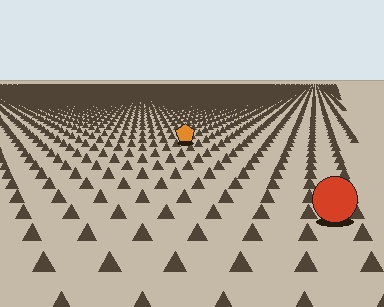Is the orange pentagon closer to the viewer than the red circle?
No. The red circle is closer — you can tell from the texture gradient: the ground texture is coarser near it.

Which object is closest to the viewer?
The red circle is closest. The texture marks near it are larger and more spread out.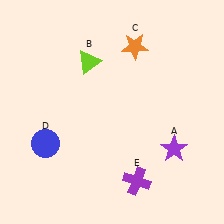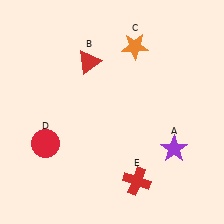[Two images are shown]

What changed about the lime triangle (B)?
In Image 1, B is lime. In Image 2, it changed to red.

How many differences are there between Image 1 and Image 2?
There are 3 differences between the two images.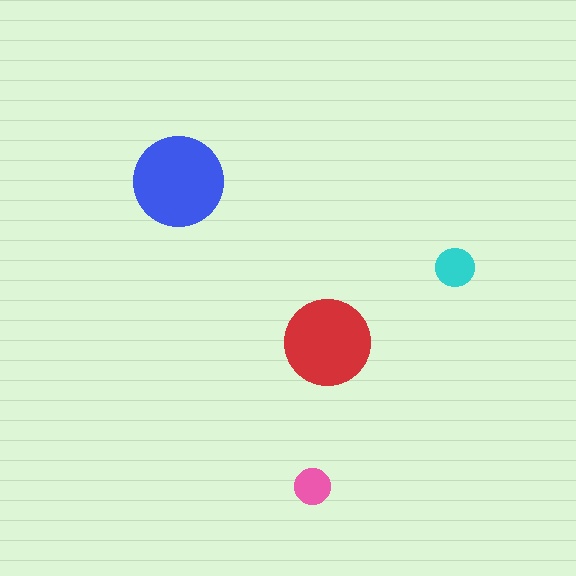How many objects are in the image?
There are 4 objects in the image.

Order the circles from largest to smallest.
the blue one, the red one, the cyan one, the pink one.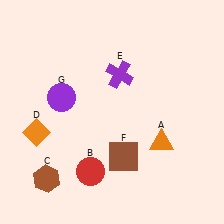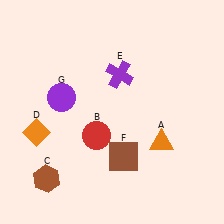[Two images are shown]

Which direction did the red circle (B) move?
The red circle (B) moved up.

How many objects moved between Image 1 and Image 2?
1 object moved between the two images.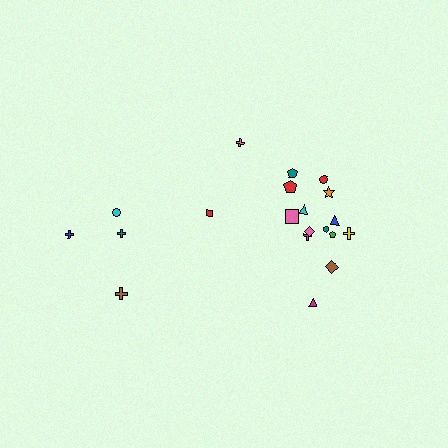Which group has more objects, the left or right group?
The right group.